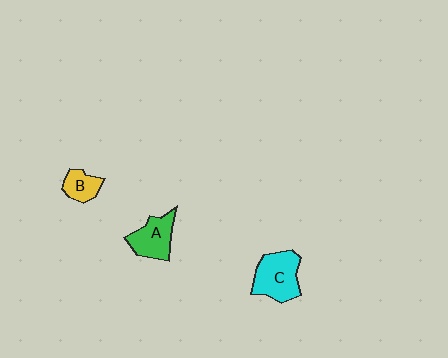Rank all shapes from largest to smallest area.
From largest to smallest: C (cyan), A (green), B (yellow).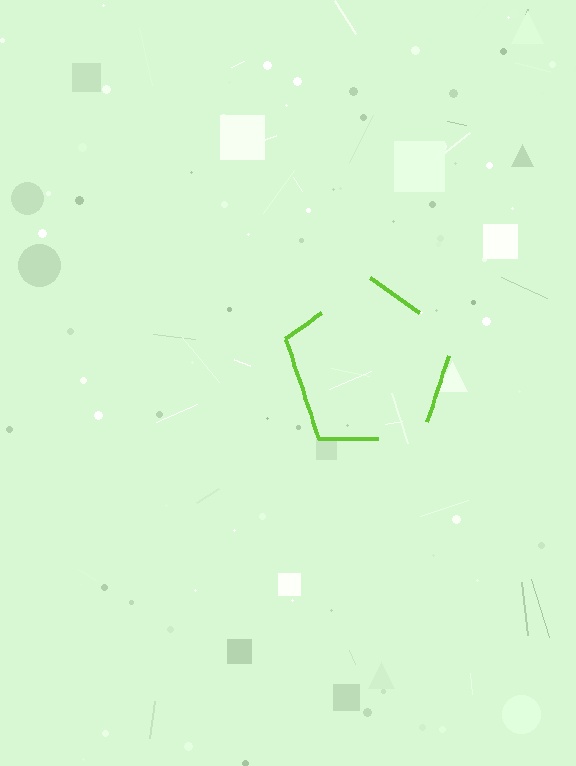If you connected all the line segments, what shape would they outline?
They would outline a pentagon.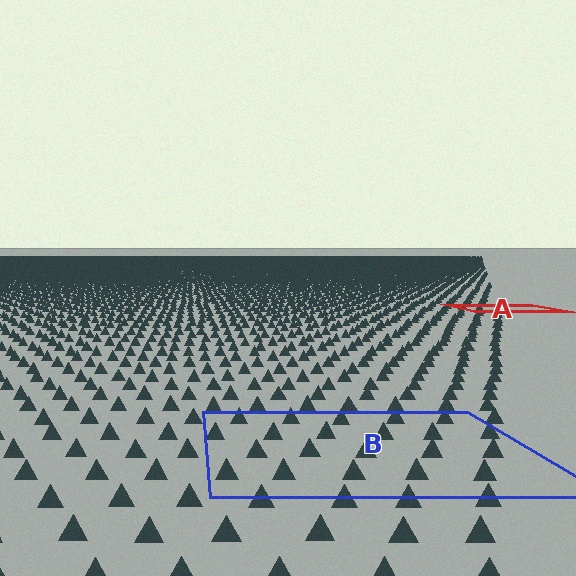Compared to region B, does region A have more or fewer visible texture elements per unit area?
Region A has more texture elements per unit area — they are packed more densely because it is farther away.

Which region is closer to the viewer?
Region B is closer. The texture elements there are larger and more spread out.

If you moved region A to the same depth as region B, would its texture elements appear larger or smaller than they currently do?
They would appear larger. At a closer depth, the same texture elements are projected at a bigger on-screen size.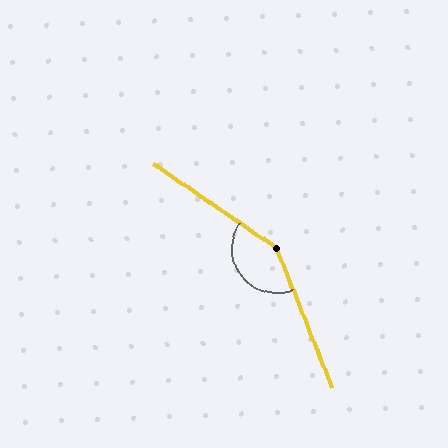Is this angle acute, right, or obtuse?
It is obtuse.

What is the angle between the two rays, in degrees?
Approximately 146 degrees.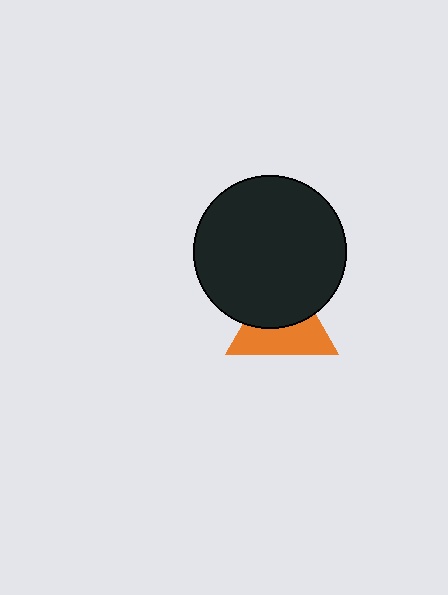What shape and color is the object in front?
The object in front is a black circle.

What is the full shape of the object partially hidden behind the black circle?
The partially hidden object is an orange triangle.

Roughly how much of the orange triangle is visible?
About half of it is visible (roughly 52%).